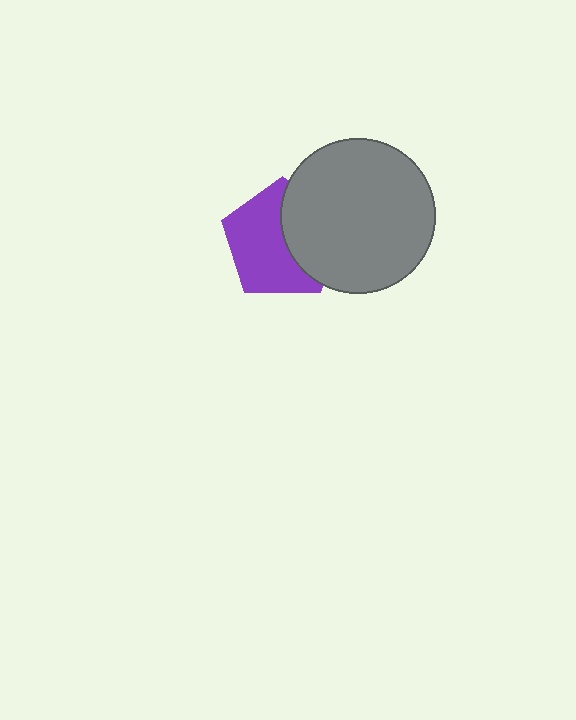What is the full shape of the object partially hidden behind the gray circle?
The partially hidden object is a purple pentagon.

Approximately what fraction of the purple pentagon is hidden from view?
Roughly 40% of the purple pentagon is hidden behind the gray circle.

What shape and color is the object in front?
The object in front is a gray circle.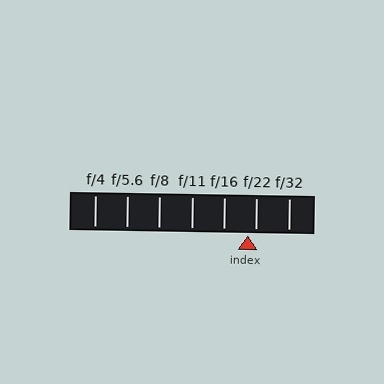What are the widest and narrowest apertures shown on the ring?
The widest aperture shown is f/4 and the narrowest is f/32.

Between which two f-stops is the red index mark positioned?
The index mark is between f/16 and f/22.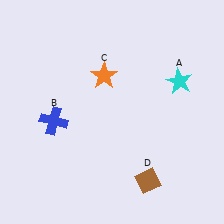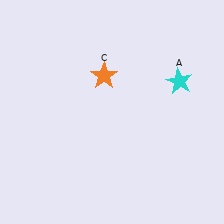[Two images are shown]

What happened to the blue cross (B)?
The blue cross (B) was removed in Image 2. It was in the bottom-left area of Image 1.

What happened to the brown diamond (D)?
The brown diamond (D) was removed in Image 2. It was in the bottom-right area of Image 1.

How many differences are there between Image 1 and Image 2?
There are 2 differences between the two images.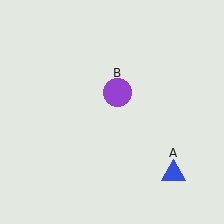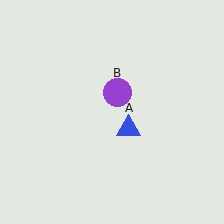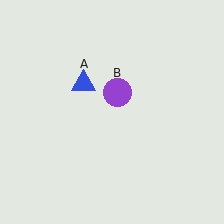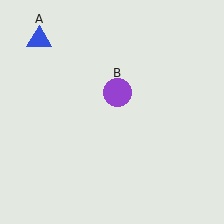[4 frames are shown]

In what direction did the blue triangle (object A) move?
The blue triangle (object A) moved up and to the left.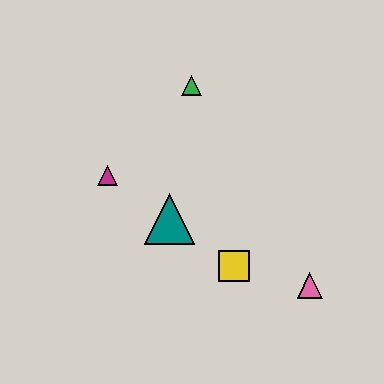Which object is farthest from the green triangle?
The pink triangle is farthest from the green triangle.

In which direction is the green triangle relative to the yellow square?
The green triangle is above the yellow square.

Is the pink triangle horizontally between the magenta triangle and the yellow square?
No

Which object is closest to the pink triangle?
The yellow square is closest to the pink triangle.